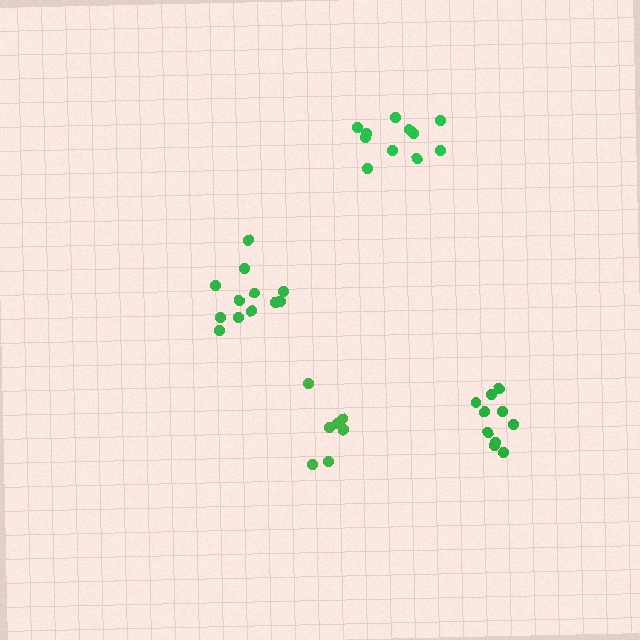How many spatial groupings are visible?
There are 4 spatial groupings.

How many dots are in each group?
Group 1: 7 dots, Group 2: 10 dots, Group 3: 12 dots, Group 4: 12 dots (41 total).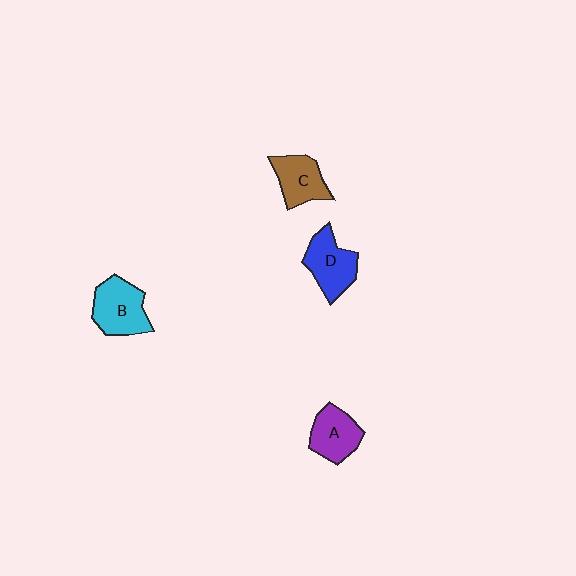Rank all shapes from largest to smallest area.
From largest to smallest: B (cyan), D (blue), A (purple), C (brown).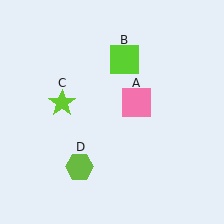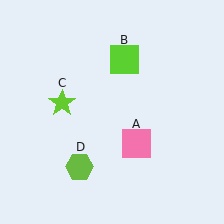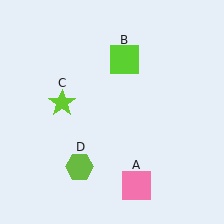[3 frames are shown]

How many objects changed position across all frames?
1 object changed position: pink square (object A).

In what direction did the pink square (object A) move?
The pink square (object A) moved down.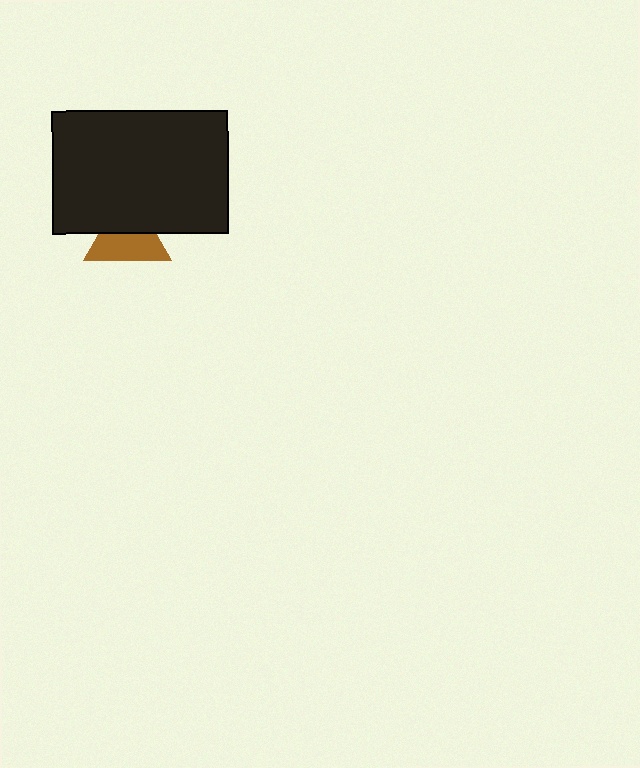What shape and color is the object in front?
The object in front is a black rectangle.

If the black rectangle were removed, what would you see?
You would see the complete brown triangle.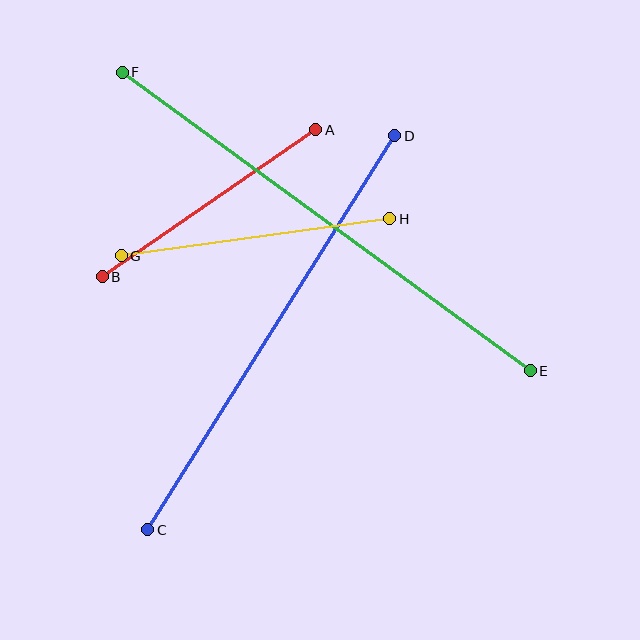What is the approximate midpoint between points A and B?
The midpoint is at approximately (209, 203) pixels.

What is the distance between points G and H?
The distance is approximately 271 pixels.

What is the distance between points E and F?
The distance is approximately 506 pixels.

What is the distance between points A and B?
The distance is approximately 259 pixels.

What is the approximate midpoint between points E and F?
The midpoint is at approximately (326, 222) pixels.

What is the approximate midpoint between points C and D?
The midpoint is at approximately (271, 333) pixels.